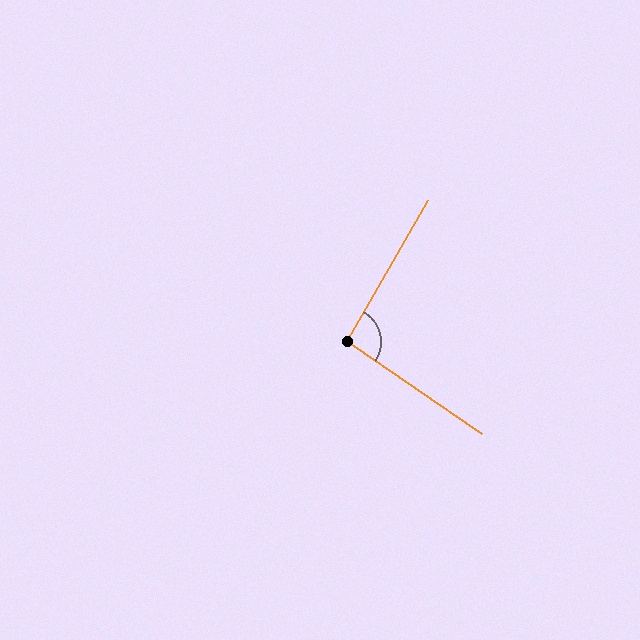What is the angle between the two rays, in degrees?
Approximately 95 degrees.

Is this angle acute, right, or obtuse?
It is approximately a right angle.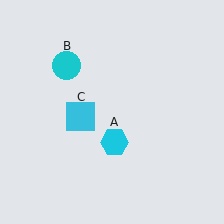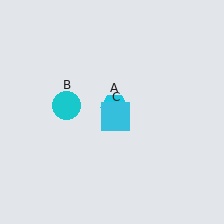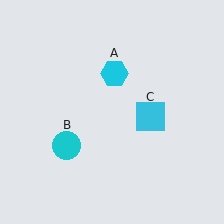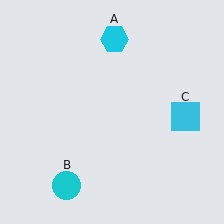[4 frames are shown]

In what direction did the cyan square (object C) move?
The cyan square (object C) moved right.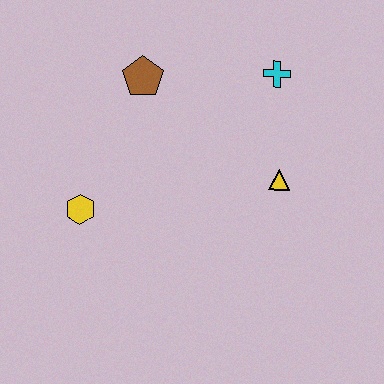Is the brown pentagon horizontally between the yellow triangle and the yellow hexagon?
Yes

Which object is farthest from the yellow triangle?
The yellow hexagon is farthest from the yellow triangle.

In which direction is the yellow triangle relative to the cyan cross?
The yellow triangle is below the cyan cross.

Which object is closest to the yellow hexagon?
The brown pentagon is closest to the yellow hexagon.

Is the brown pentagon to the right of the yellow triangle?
No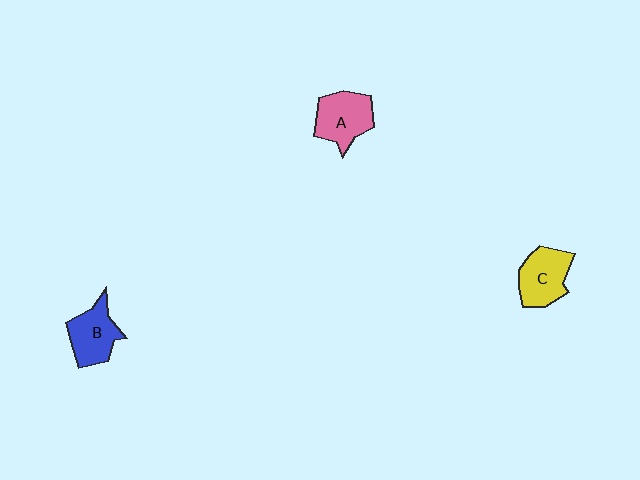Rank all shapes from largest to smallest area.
From largest to smallest: A (pink), C (yellow), B (blue).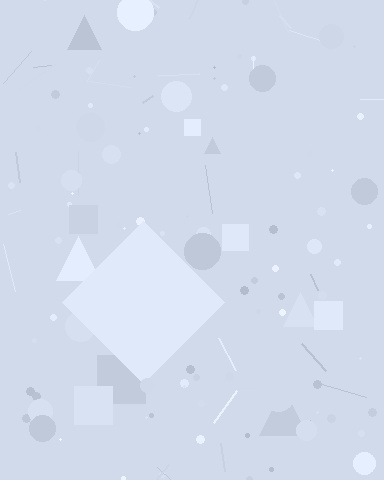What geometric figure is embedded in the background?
A diamond is embedded in the background.